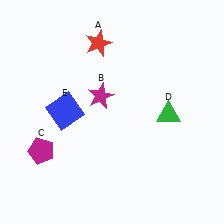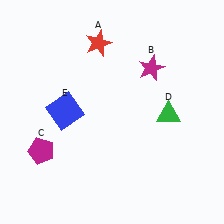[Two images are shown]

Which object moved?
The magenta star (B) moved right.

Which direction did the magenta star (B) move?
The magenta star (B) moved right.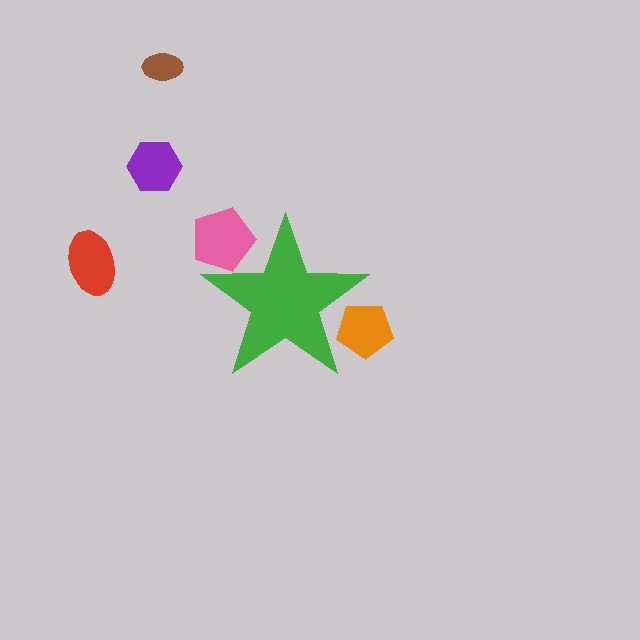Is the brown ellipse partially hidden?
No, the brown ellipse is fully visible.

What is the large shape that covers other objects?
A green star.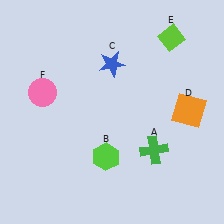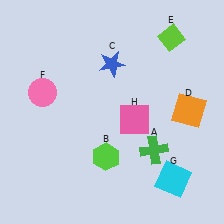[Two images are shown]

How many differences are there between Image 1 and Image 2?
There are 2 differences between the two images.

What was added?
A cyan square (G), a pink square (H) were added in Image 2.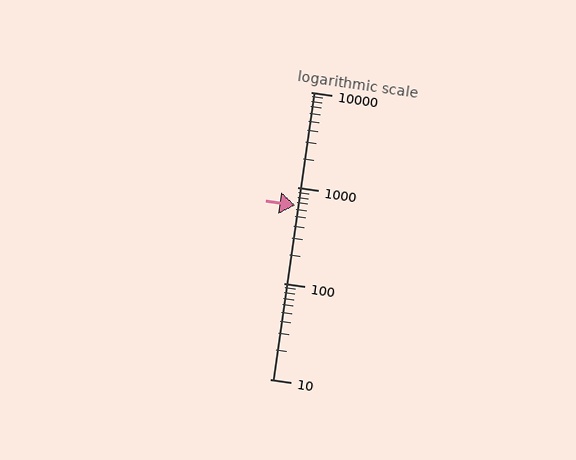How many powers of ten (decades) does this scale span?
The scale spans 3 decades, from 10 to 10000.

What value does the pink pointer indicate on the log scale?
The pointer indicates approximately 650.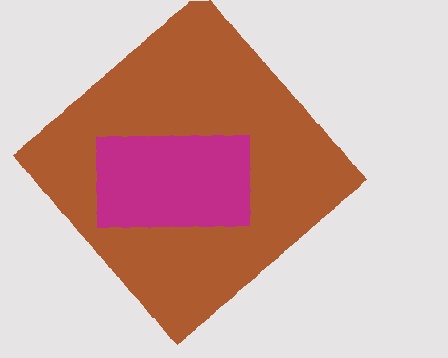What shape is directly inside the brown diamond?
The magenta rectangle.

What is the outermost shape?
The brown diamond.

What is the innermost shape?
The magenta rectangle.